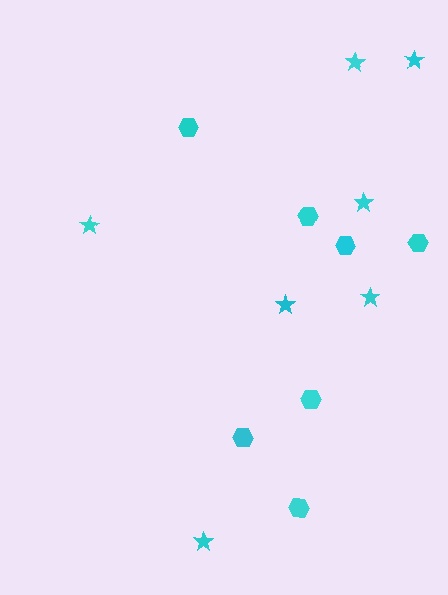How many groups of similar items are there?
There are 2 groups: one group of hexagons (7) and one group of stars (7).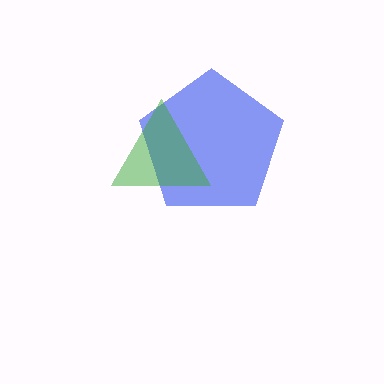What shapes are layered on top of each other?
The layered shapes are: a blue pentagon, a green triangle.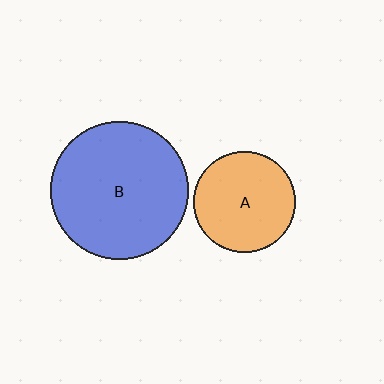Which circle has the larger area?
Circle B (blue).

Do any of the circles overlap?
No, none of the circles overlap.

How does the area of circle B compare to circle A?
Approximately 1.8 times.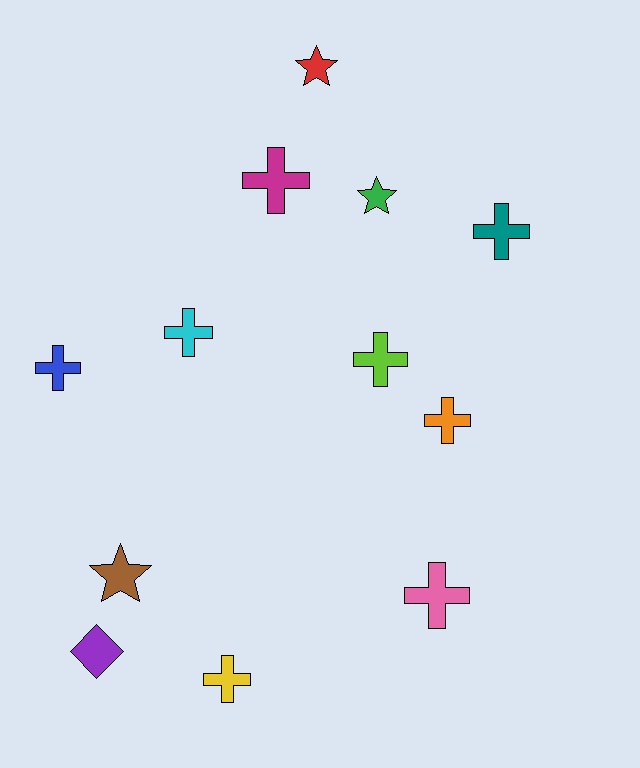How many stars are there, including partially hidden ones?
There are 3 stars.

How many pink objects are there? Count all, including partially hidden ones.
There is 1 pink object.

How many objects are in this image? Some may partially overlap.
There are 12 objects.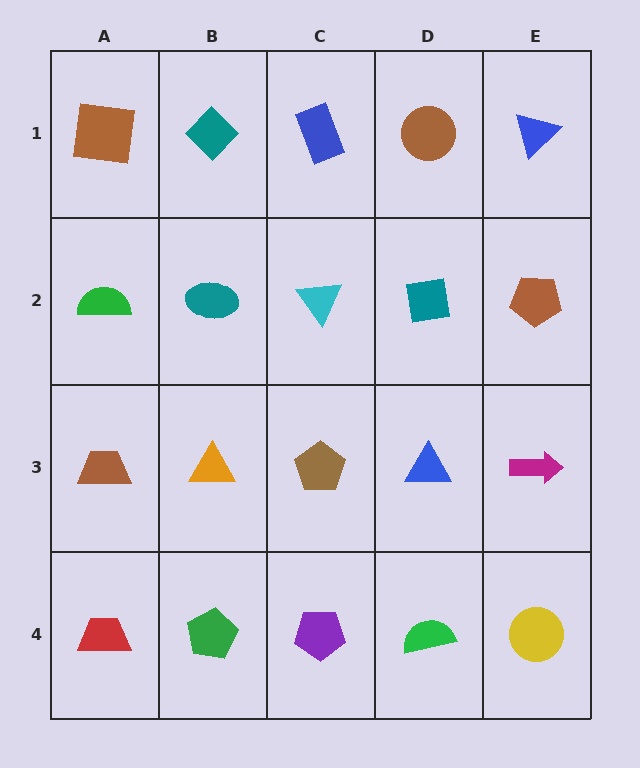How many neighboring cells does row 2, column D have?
4.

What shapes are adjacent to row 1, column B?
A teal ellipse (row 2, column B), a brown square (row 1, column A), a blue rectangle (row 1, column C).